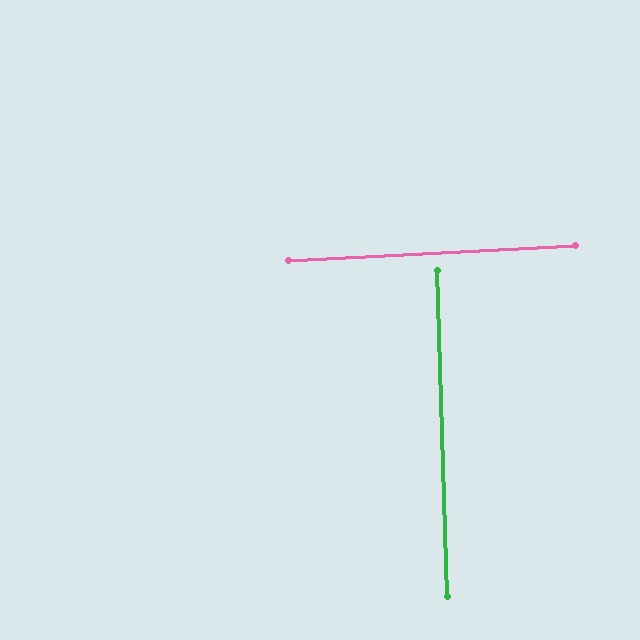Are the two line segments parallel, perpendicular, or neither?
Perpendicular — they meet at approximately 89°.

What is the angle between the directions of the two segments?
Approximately 89 degrees.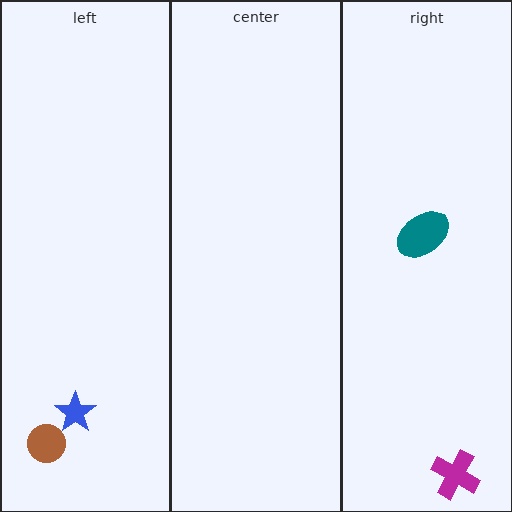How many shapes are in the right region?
2.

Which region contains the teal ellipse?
The right region.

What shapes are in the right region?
The magenta cross, the teal ellipse.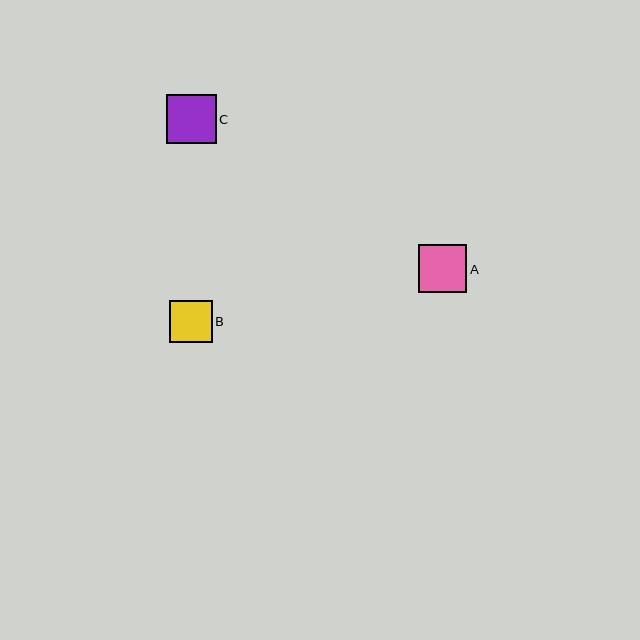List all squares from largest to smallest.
From largest to smallest: C, A, B.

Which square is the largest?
Square C is the largest with a size of approximately 50 pixels.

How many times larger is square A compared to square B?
Square A is approximately 1.1 times the size of square B.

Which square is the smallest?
Square B is the smallest with a size of approximately 42 pixels.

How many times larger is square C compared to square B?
Square C is approximately 1.2 times the size of square B.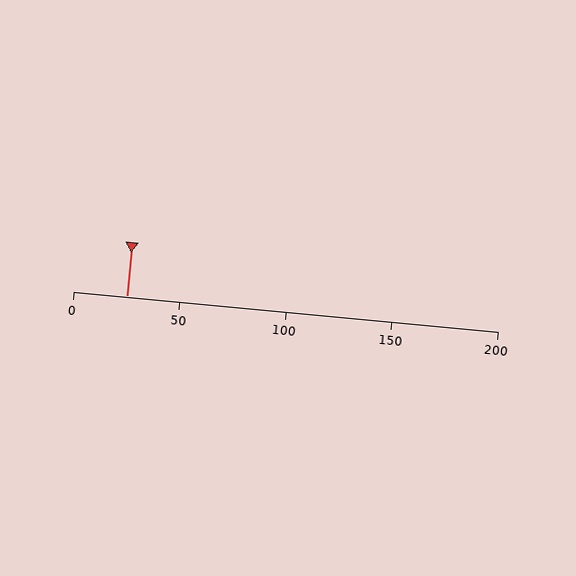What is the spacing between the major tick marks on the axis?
The major ticks are spaced 50 apart.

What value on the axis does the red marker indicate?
The marker indicates approximately 25.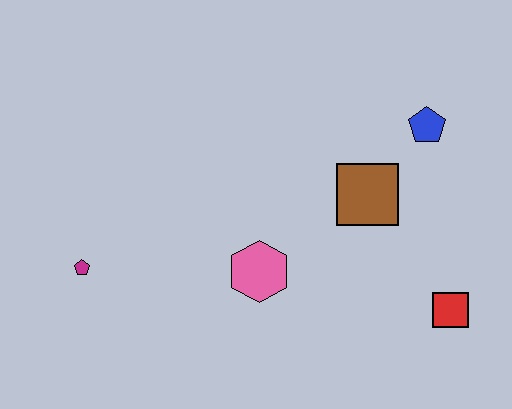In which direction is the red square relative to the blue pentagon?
The red square is below the blue pentagon.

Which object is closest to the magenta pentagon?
The pink hexagon is closest to the magenta pentagon.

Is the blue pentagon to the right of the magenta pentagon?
Yes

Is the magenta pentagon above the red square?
Yes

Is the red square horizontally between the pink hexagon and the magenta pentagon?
No